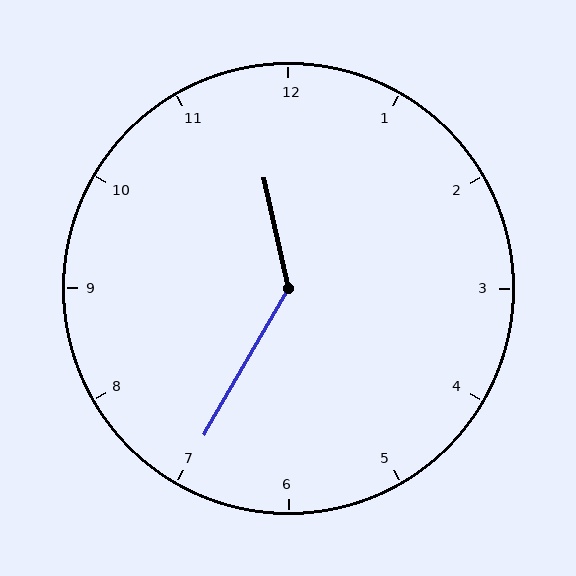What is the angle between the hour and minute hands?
Approximately 138 degrees.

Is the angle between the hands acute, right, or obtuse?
It is obtuse.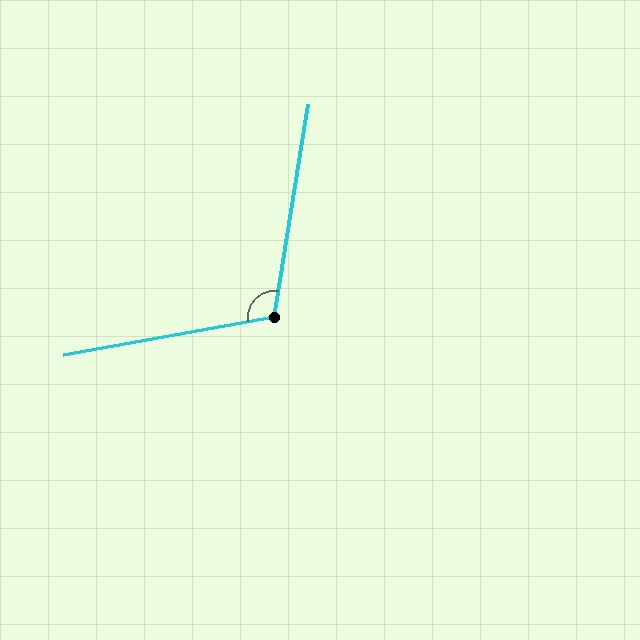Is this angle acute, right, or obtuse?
It is obtuse.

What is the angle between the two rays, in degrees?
Approximately 109 degrees.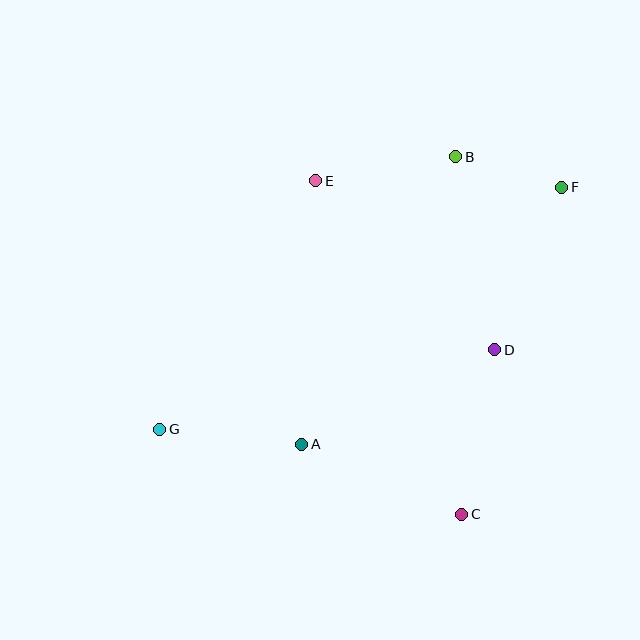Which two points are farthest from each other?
Points F and G are farthest from each other.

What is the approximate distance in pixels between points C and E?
The distance between C and E is approximately 364 pixels.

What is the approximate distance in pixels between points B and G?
The distance between B and G is approximately 402 pixels.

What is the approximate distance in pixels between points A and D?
The distance between A and D is approximately 215 pixels.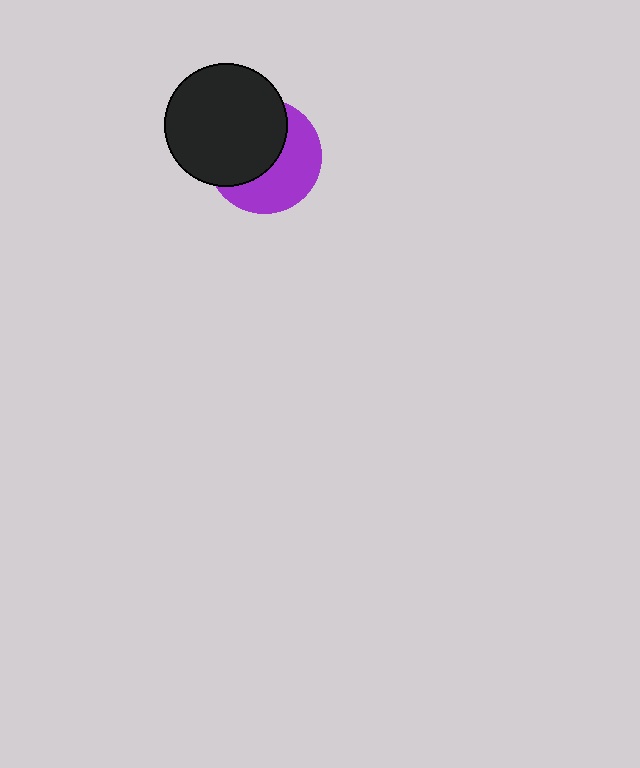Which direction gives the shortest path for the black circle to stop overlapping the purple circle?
Moving toward the upper-left gives the shortest separation.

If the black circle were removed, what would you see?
You would see the complete purple circle.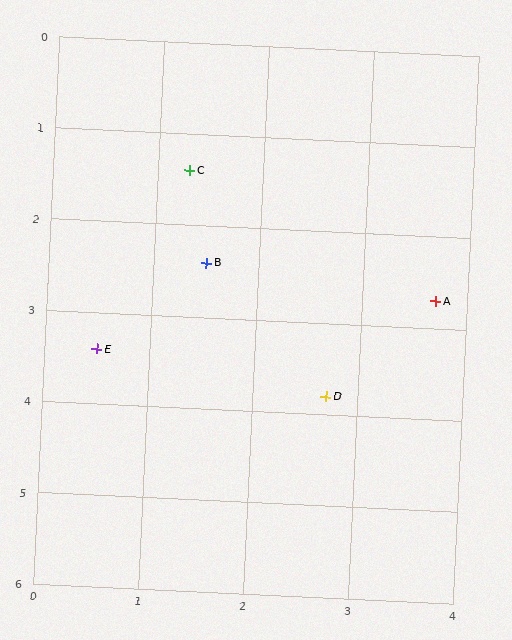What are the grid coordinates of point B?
Point B is at approximately (1.5, 2.4).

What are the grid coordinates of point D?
Point D is at approximately (2.7, 3.8).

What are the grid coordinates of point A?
Point A is at approximately (3.7, 2.7).